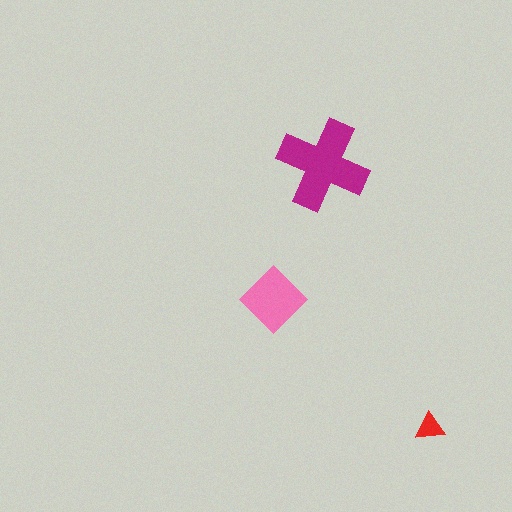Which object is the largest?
The magenta cross.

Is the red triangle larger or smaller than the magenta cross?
Smaller.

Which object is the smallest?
The red triangle.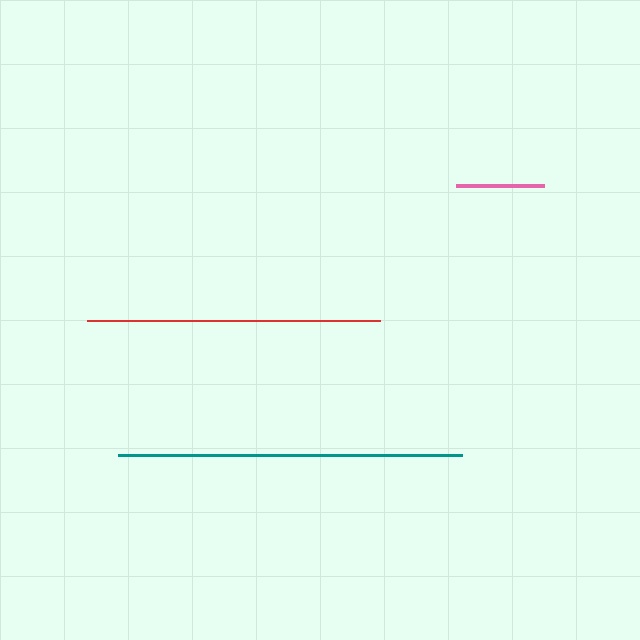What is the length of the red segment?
The red segment is approximately 294 pixels long.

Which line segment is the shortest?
The pink line is the shortest at approximately 89 pixels.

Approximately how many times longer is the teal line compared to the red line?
The teal line is approximately 1.2 times the length of the red line.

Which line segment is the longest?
The teal line is the longest at approximately 344 pixels.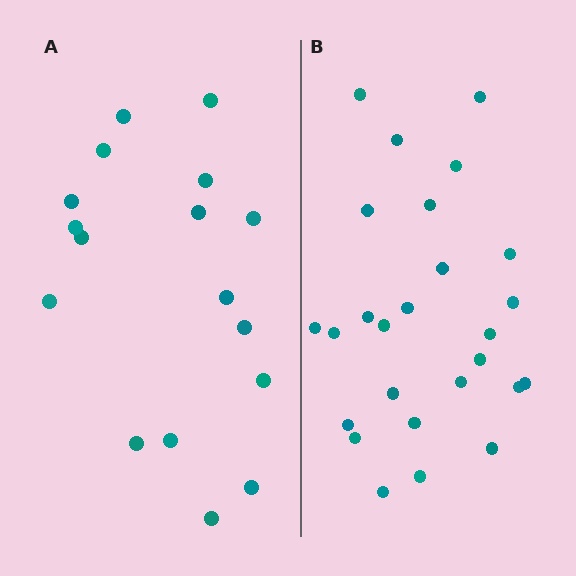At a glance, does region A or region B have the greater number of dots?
Region B (the right region) has more dots.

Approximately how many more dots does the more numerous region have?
Region B has roughly 8 or so more dots than region A.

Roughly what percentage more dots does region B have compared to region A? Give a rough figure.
About 55% more.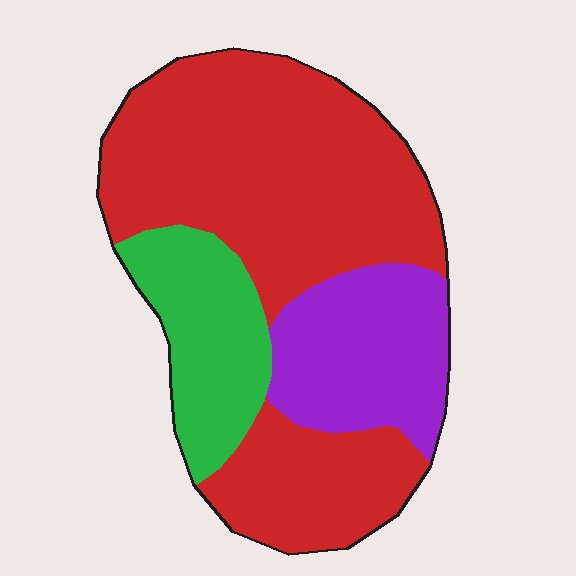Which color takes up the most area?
Red, at roughly 60%.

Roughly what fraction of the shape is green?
Green takes up less than a quarter of the shape.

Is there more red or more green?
Red.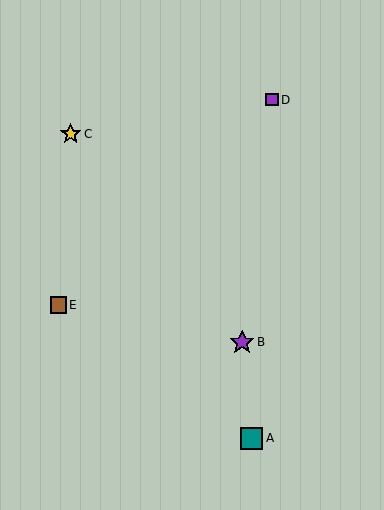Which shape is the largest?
The purple star (labeled B) is the largest.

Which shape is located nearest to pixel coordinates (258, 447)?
The teal square (labeled A) at (251, 438) is nearest to that location.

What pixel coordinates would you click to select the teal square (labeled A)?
Click at (251, 438) to select the teal square A.